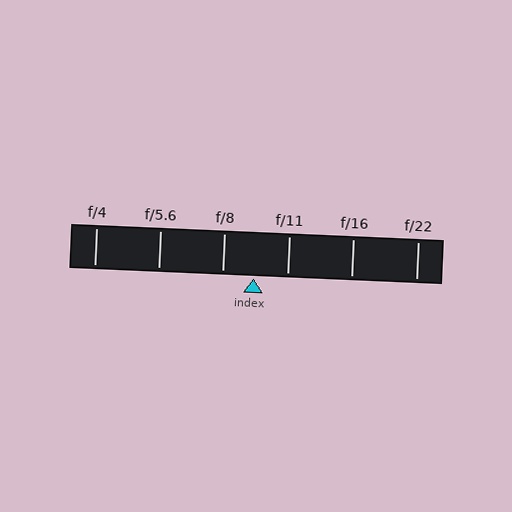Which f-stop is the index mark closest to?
The index mark is closest to f/8.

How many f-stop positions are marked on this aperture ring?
There are 6 f-stop positions marked.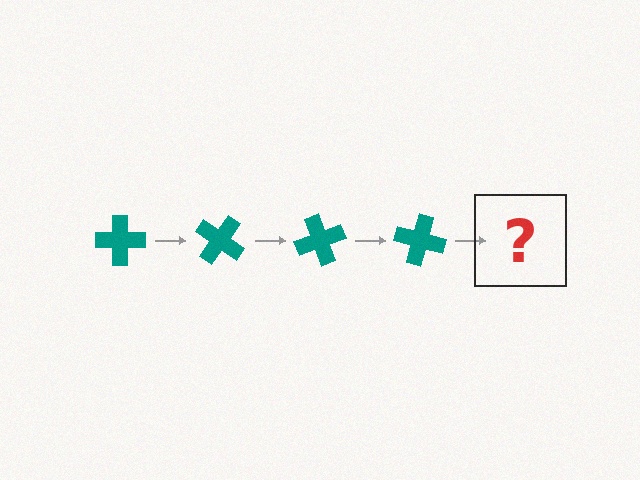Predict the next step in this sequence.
The next step is a teal cross rotated 140 degrees.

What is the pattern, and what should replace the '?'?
The pattern is that the cross rotates 35 degrees each step. The '?' should be a teal cross rotated 140 degrees.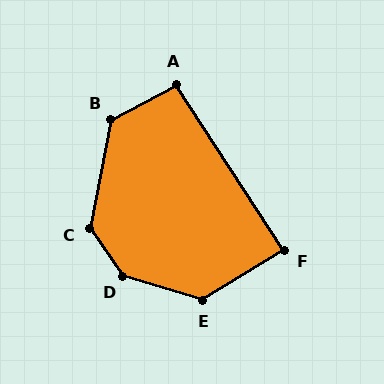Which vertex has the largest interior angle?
D, at approximately 142 degrees.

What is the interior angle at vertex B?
Approximately 129 degrees (obtuse).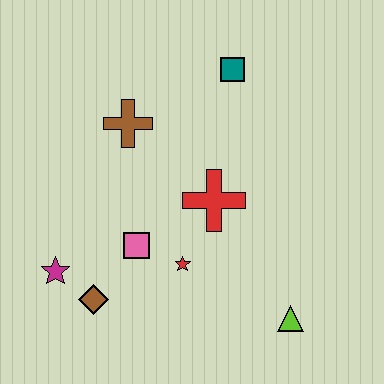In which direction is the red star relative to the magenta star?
The red star is to the right of the magenta star.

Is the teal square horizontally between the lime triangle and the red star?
Yes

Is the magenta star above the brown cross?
No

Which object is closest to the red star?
The pink square is closest to the red star.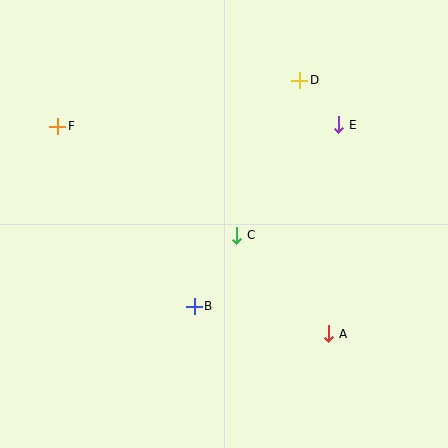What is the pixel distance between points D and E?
The distance between D and E is 59 pixels.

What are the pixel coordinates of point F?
Point F is at (58, 126).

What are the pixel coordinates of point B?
Point B is at (194, 306).